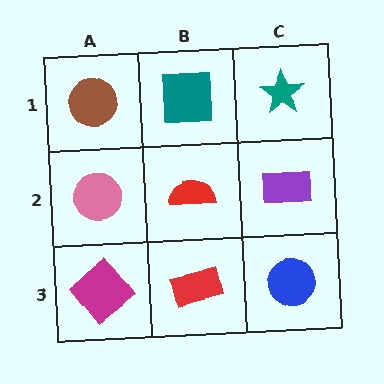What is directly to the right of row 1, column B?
A teal star.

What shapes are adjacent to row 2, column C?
A teal star (row 1, column C), a blue circle (row 3, column C), a red semicircle (row 2, column B).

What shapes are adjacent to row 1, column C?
A purple rectangle (row 2, column C), a teal square (row 1, column B).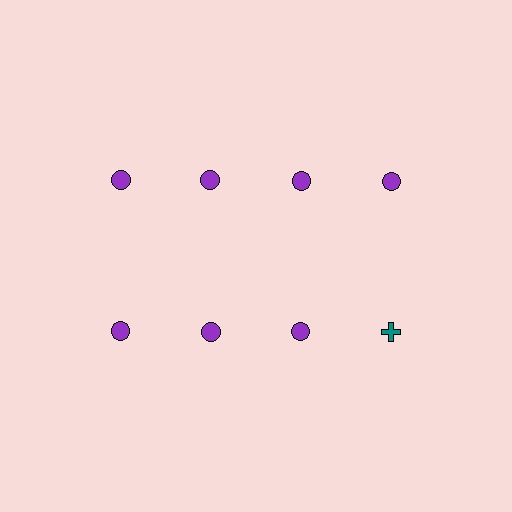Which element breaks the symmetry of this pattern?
The teal cross in the second row, second from right column breaks the symmetry. All other shapes are purple circles.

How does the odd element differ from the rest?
It differs in both color (teal instead of purple) and shape (cross instead of circle).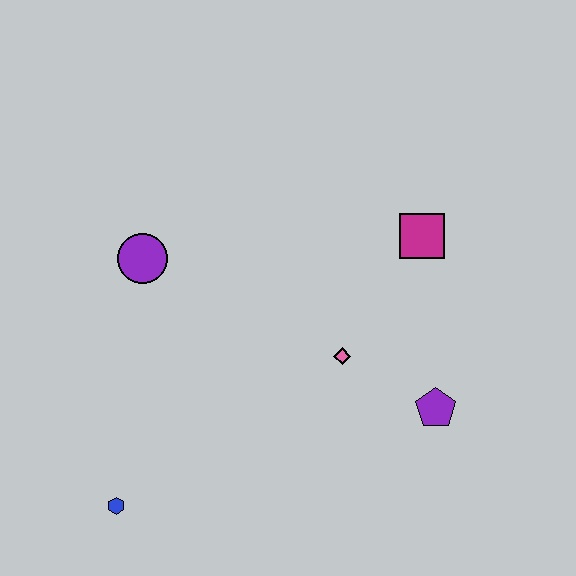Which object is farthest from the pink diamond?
The blue hexagon is farthest from the pink diamond.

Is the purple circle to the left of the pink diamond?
Yes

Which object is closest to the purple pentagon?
The pink diamond is closest to the purple pentagon.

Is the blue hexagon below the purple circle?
Yes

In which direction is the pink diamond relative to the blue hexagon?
The pink diamond is to the right of the blue hexagon.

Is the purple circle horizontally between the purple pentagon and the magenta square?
No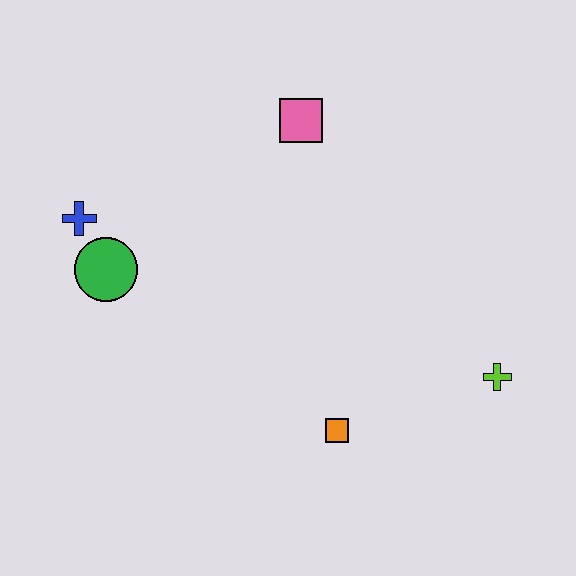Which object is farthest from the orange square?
The blue cross is farthest from the orange square.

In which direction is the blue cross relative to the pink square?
The blue cross is to the left of the pink square.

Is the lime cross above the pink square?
No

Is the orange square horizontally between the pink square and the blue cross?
No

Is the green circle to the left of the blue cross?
No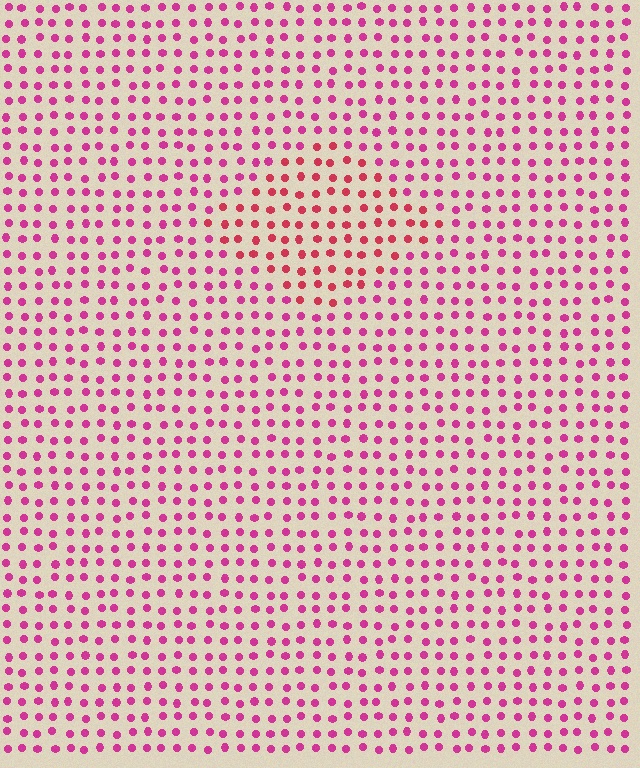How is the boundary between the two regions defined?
The boundary is defined purely by a slight shift in hue (about 26 degrees). Spacing, size, and orientation are identical on both sides.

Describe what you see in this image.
The image is filled with small magenta elements in a uniform arrangement. A diamond-shaped region is visible where the elements are tinted to a slightly different hue, forming a subtle color boundary.